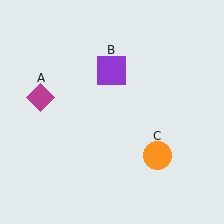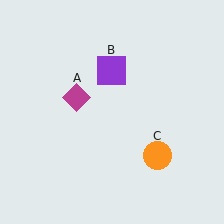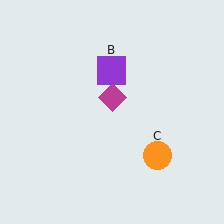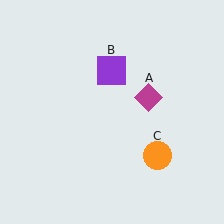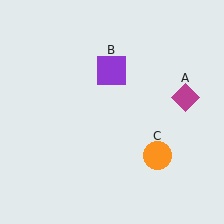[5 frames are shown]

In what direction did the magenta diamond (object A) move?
The magenta diamond (object A) moved right.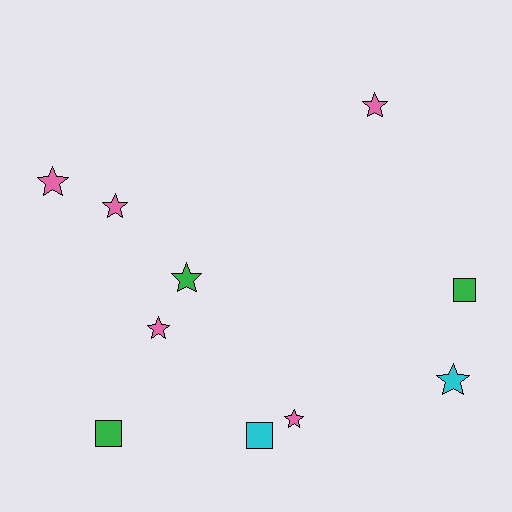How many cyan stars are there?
There is 1 cyan star.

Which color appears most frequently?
Pink, with 5 objects.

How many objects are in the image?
There are 10 objects.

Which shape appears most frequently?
Star, with 7 objects.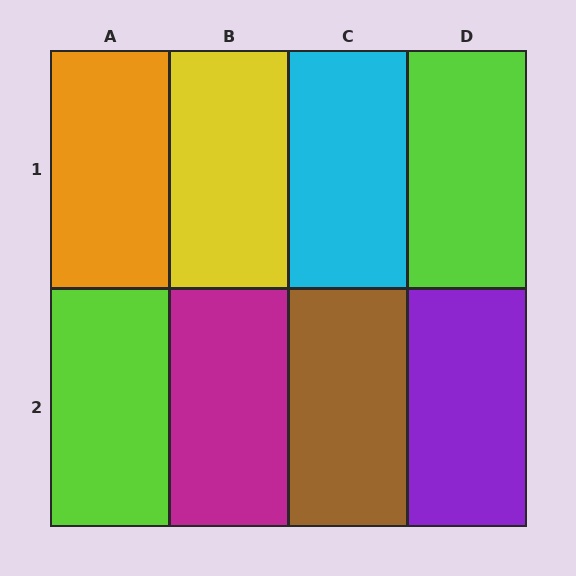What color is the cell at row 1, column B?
Yellow.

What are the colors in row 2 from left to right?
Lime, magenta, brown, purple.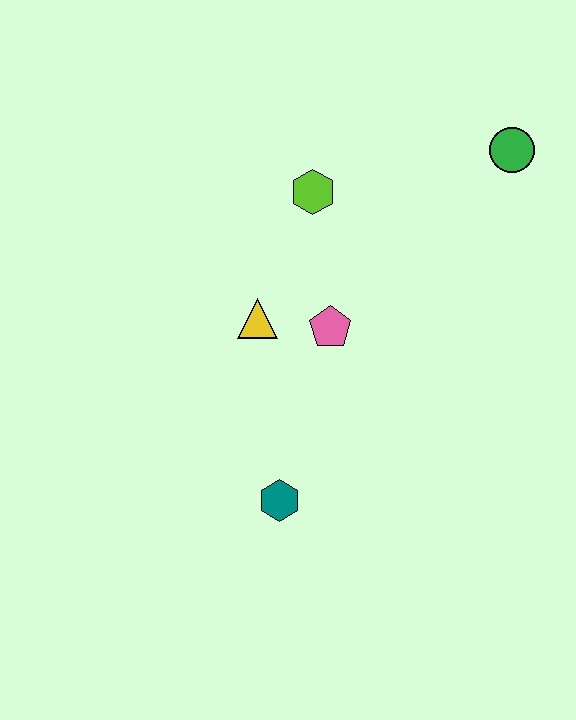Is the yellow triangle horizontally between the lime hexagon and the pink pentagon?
No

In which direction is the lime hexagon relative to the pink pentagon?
The lime hexagon is above the pink pentagon.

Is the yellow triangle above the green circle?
No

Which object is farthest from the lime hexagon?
The teal hexagon is farthest from the lime hexagon.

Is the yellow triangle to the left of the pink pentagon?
Yes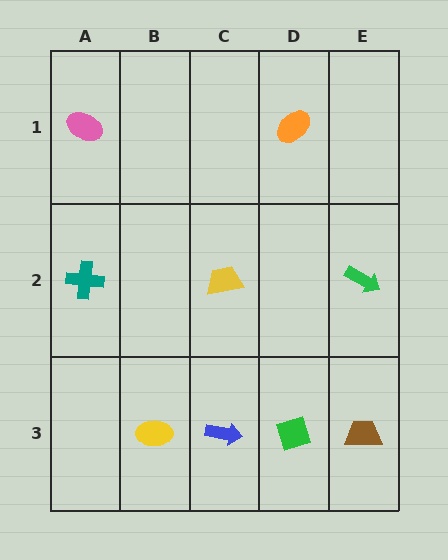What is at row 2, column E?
A green arrow.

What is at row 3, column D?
A green diamond.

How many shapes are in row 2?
3 shapes.